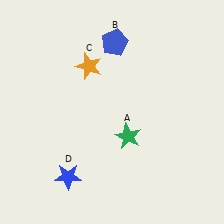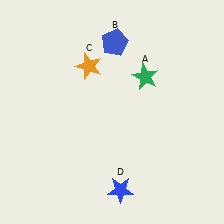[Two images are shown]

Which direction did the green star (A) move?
The green star (A) moved up.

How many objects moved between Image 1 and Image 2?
2 objects moved between the two images.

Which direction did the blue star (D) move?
The blue star (D) moved right.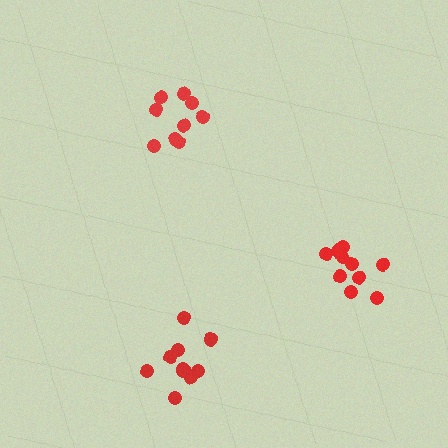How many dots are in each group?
Group 1: 9 dots, Group 2: 10 dots, Group 3: 11 dots (30 total).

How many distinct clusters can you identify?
There are 3 distinct clusters.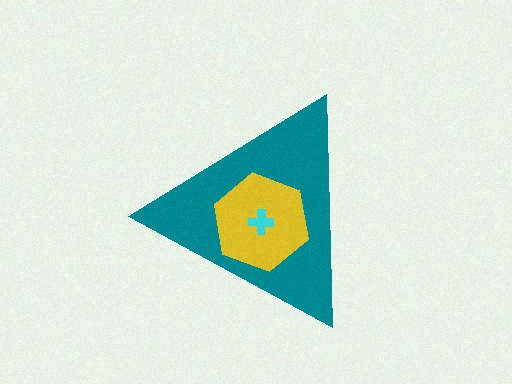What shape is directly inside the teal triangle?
The yellow hexagon.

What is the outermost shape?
The teal triangle.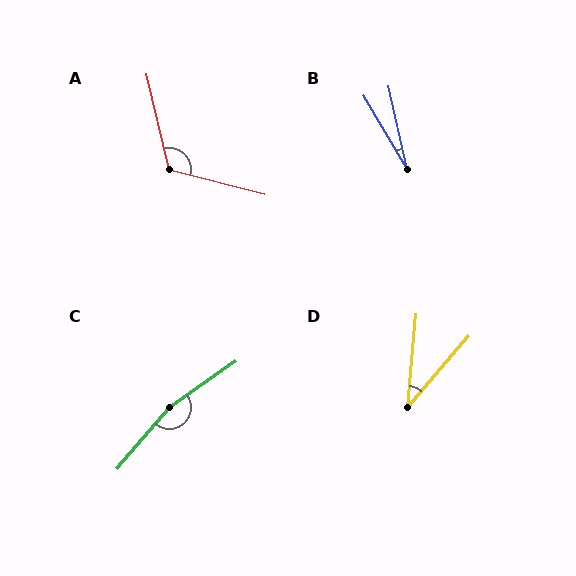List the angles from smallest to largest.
B (18°), D (36°), A (117°), C (165°).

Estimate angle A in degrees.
Approximately 117 degrees.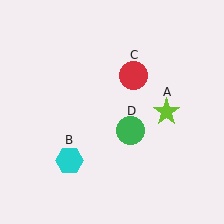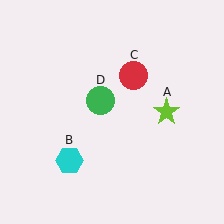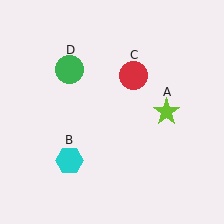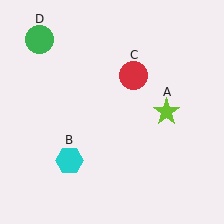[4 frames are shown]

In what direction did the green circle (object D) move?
The green circle (object D) moved up and to the left.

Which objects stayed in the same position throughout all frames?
Lime star (object A) and cyan hexagon (object B) and red circle (object C) remained stationary.